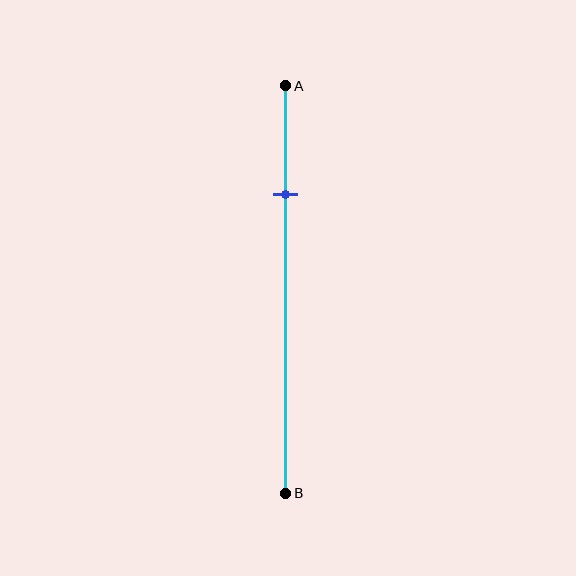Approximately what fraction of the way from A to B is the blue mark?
The blue mark is approximately 25% of the way from A to B.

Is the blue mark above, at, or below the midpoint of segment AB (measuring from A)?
The blue mark is above the midpoint of segment AB.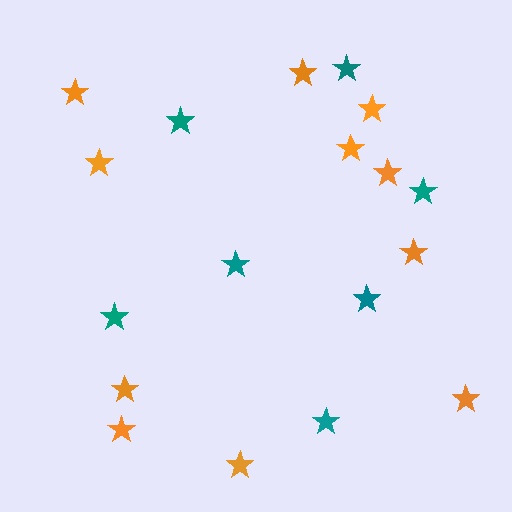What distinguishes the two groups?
There are 2 groups: one group of teal stars (7) and one group of orange stars (11).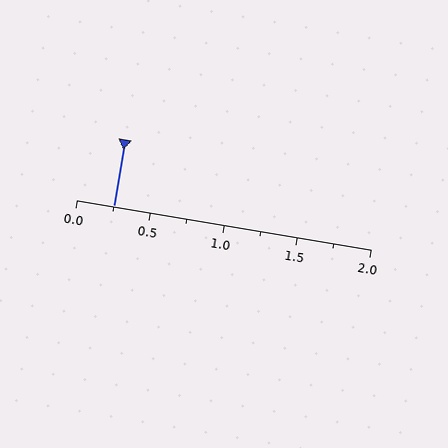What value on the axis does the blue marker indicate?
The marker indicates approximately 0.25.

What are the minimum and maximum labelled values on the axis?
The axis runs from 0.0 to 2.0.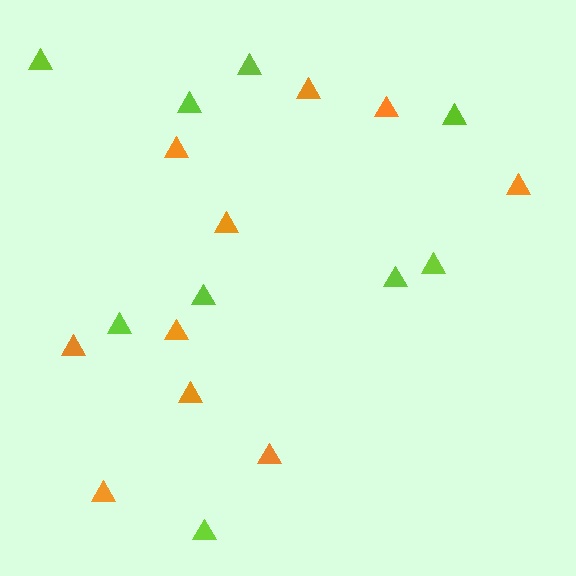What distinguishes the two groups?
There are 2 groups: one group of orange triangles (10) and one group of lime triangles (9).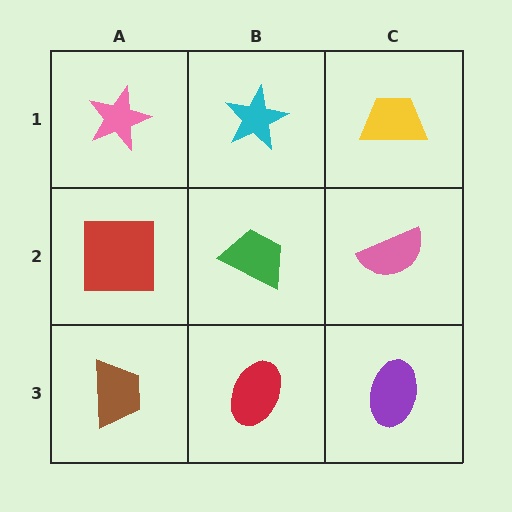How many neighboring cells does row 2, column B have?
4.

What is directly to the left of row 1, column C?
A cyan star.